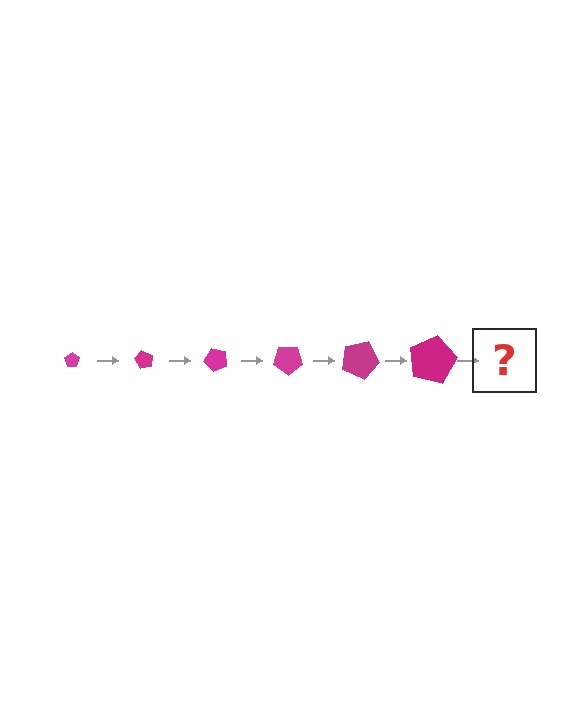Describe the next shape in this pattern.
It should be a pentagon, larger than the previous one and rotated 360 degrees from the start.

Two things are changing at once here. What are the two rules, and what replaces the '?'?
The two rules are that the pentagon grows larger each step and it rotates 60 degrees each step. The '?' should be a pentagon, larger than the previous one and rotated 360 degrees from the start.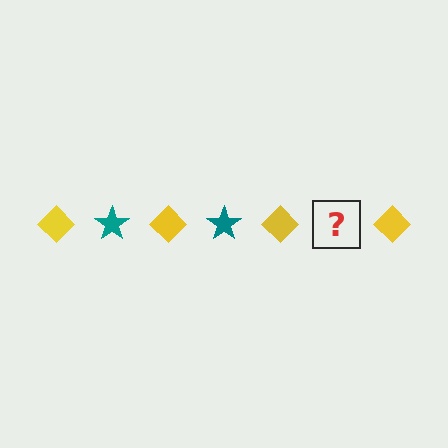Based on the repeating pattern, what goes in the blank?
The blank should be a teal star.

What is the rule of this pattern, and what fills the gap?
The rule is that the pattern alternates between yellow diamond and teal star. The gap should be filled with a teal star.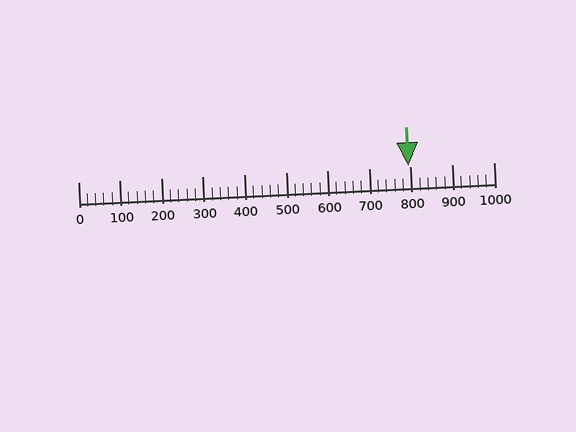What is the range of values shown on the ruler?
The ruler shows values from 0 to 1000.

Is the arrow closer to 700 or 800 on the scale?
The arrow is closer to 800.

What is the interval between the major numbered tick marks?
The major tick marks are spaced 100 units apart.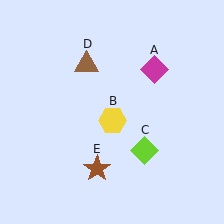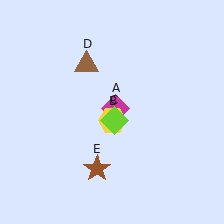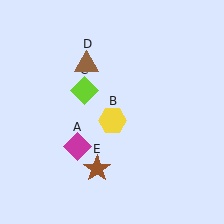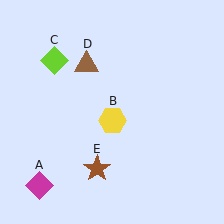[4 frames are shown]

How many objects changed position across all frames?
2 objects changed position: magenta diamond (object A), lime diamond (object C).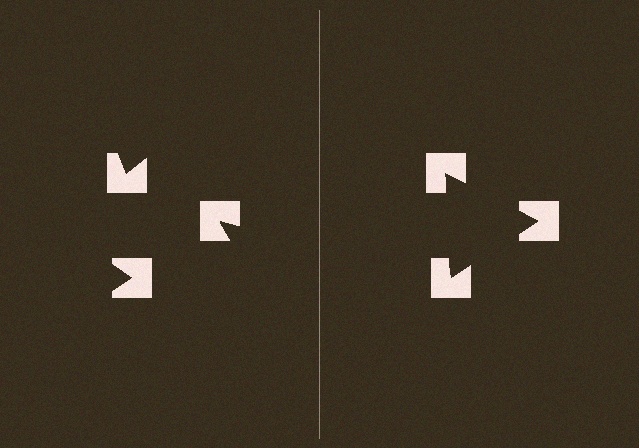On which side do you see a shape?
An illusory triangle appears on the right side. On the left side the wedge cuts are rotated, so no coherent shape forms.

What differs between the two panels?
The notched squares are positioned identically on both sides; only the wedge orientations differ. On the right they align to a triangle; on the left they are misaligned.